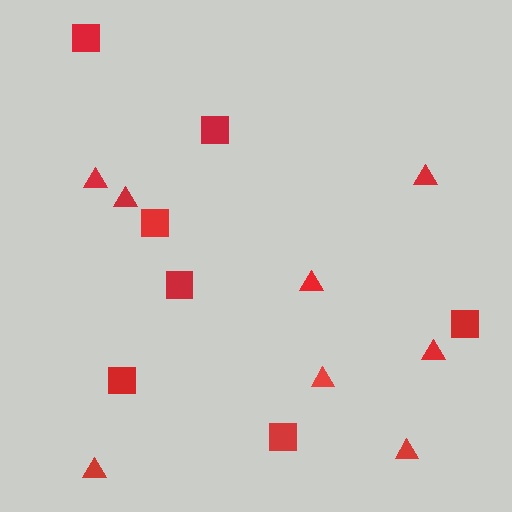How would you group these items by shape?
There are 2 groups: one group of triangles (8) and one group of squares (7).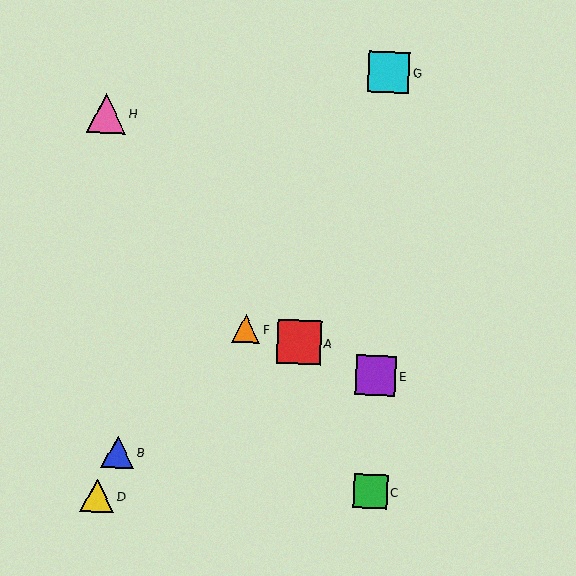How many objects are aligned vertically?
3 objects (C, E, G) are aligned vertically.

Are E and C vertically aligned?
Yes, both are at x≈376.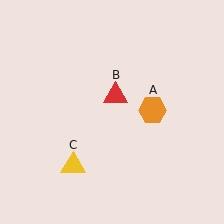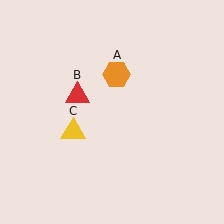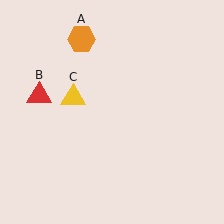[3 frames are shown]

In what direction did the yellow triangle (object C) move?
The yellow triangle (object C) moved up.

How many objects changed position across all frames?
3 objects changed position: orange hexagon (object A), red triangle (object B), yellow triangle (object C).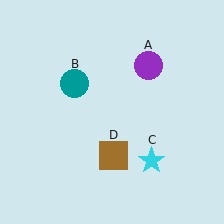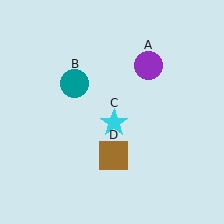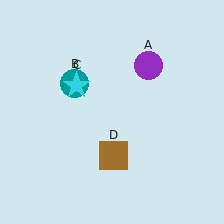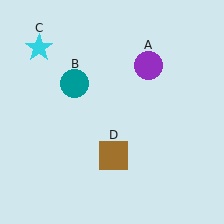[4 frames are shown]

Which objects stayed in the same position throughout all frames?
Purple circle (object A) and teal circle (object B) and brown square (object D) remained stationary.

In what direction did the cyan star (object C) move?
The cyan star (object C) moved up and to the left.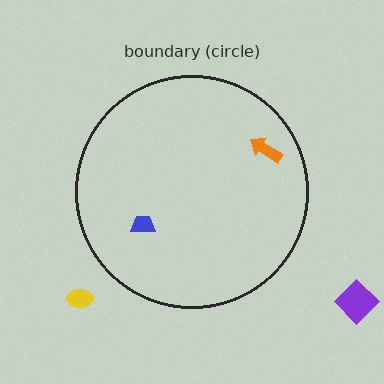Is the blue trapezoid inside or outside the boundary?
Inside.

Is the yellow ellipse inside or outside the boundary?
Outside.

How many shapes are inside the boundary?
2 inside, 2 outside.